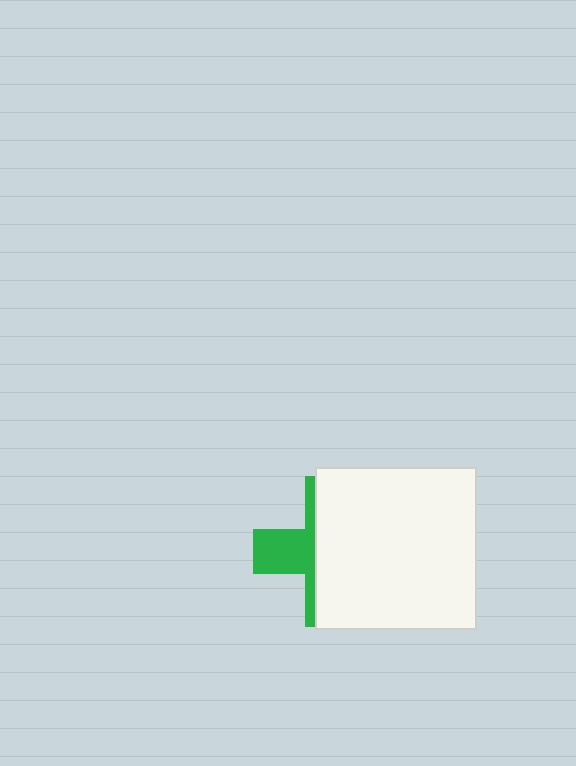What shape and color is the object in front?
The object in front is a white square.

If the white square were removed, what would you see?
You would see the complete green cross.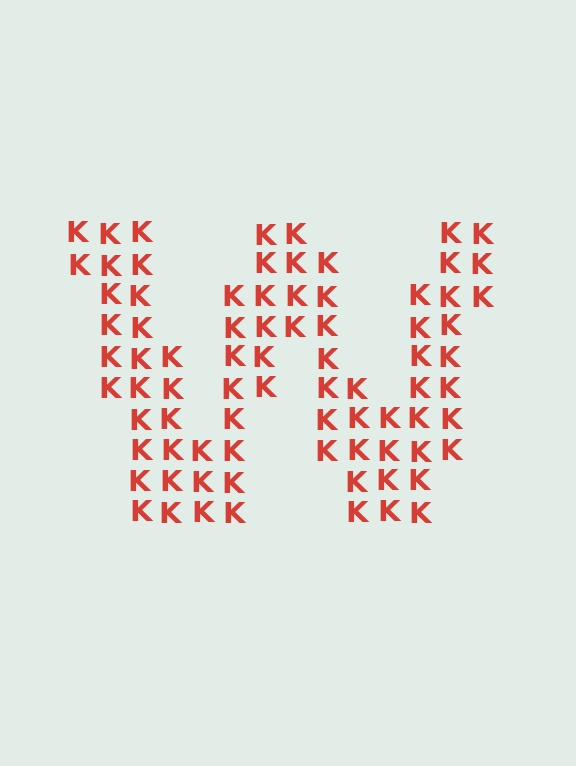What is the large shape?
The large shape is the letter W.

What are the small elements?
The small elements are letter K's.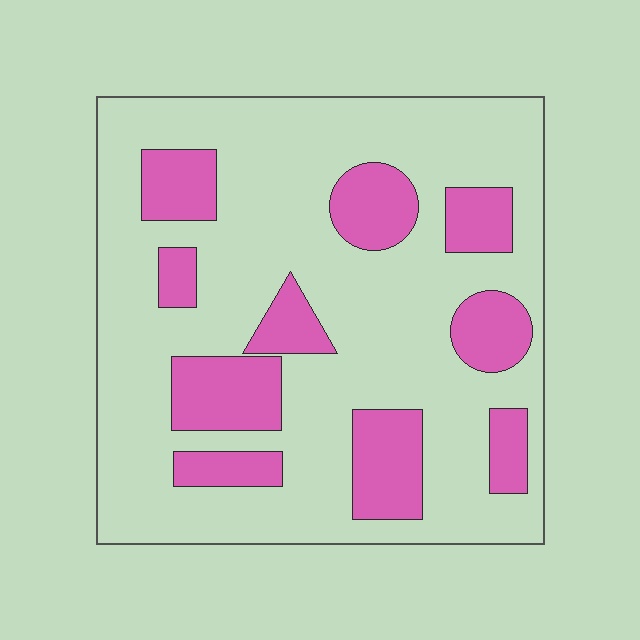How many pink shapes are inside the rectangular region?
10.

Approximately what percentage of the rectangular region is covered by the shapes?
Approximately 25%.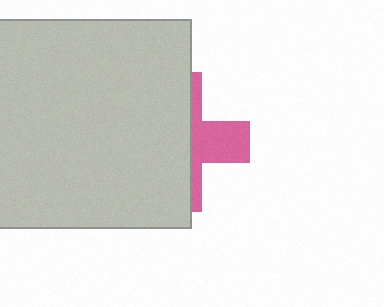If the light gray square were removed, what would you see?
You would see the complete pink cross.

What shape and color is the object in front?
The object in front is a light gray square.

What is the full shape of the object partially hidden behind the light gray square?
The partially hidden object is a pink cross.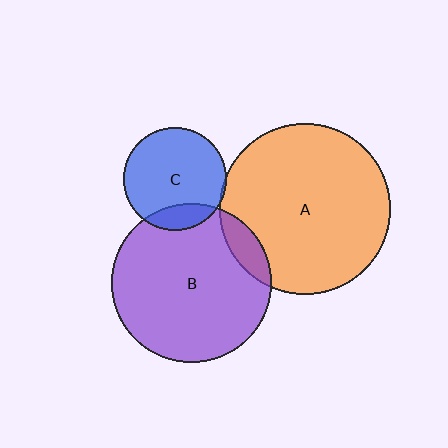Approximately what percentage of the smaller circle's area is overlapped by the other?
Approximately 10%.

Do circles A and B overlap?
Yes.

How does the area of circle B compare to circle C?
Approximately 2.4 times.